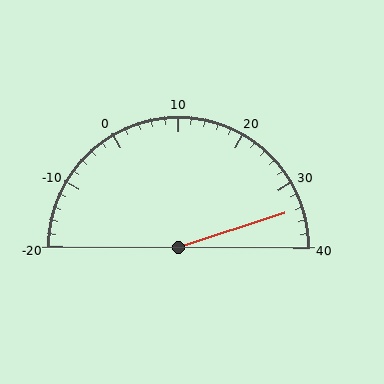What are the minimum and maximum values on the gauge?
The gauge ranges from -20 to 40.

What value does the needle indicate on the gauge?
The needle indicates approximately 34.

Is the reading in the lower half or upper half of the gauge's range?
The reading is in the upper half of the range (-20 to 40).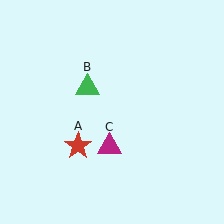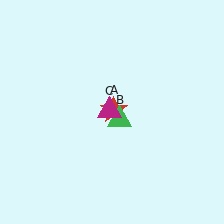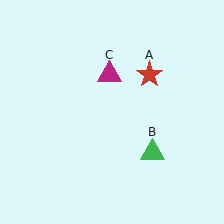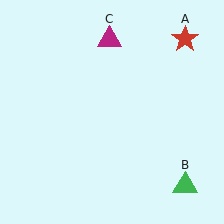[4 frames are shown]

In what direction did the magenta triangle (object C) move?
The magenta triangle (object C) moved up.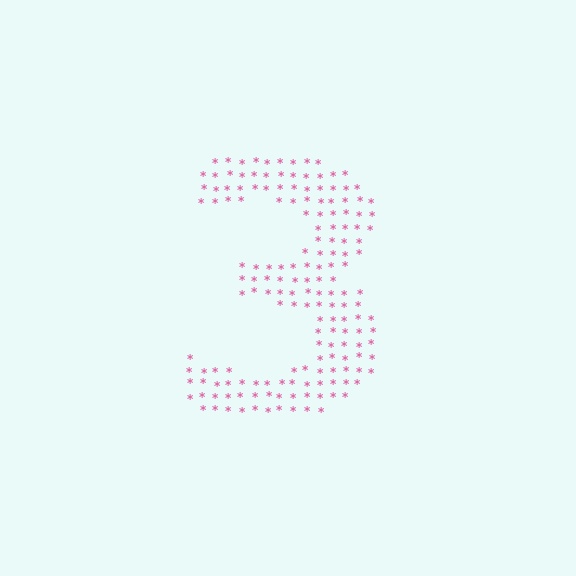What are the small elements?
The small elements are asterisks.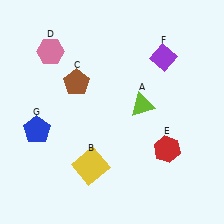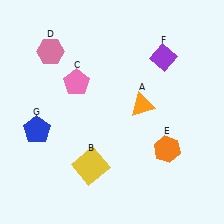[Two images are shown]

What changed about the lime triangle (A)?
In Image 1, A is lime. In Image 2, it changed to orange.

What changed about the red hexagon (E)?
In Image 1, E is red. In Image 2, it changed to orange.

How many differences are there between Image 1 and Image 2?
There are 3 differences between the two images.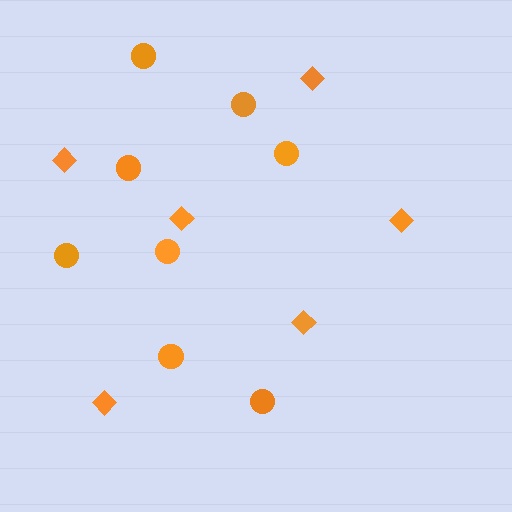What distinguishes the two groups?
There are 2 groups: one group of circles (8) and one group of diamonds (6).